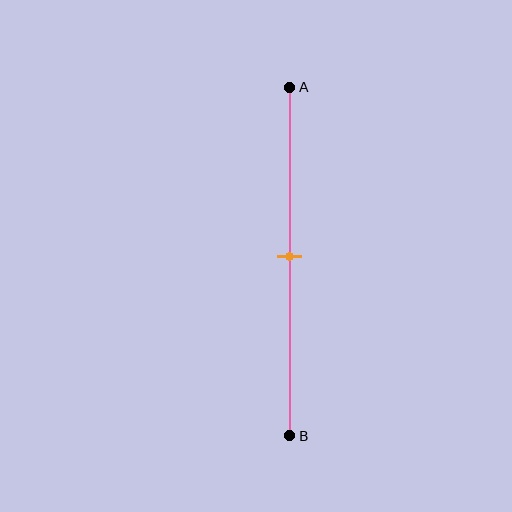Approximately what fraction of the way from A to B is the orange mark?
The orange mark is approximately 50% of the way from A to B.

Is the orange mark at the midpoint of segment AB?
Yes, the mark is approximately at the midpoint.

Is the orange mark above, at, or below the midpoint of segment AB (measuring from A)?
The orange mark is approximately at the midpoint of segment AB.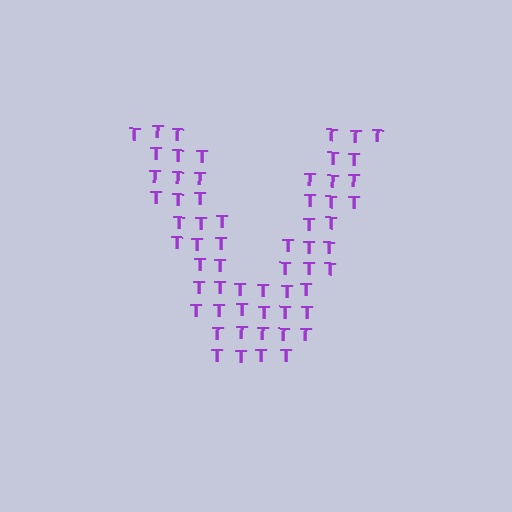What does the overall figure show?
The overall figure shows the letter V.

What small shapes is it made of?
It is made of small letter T's.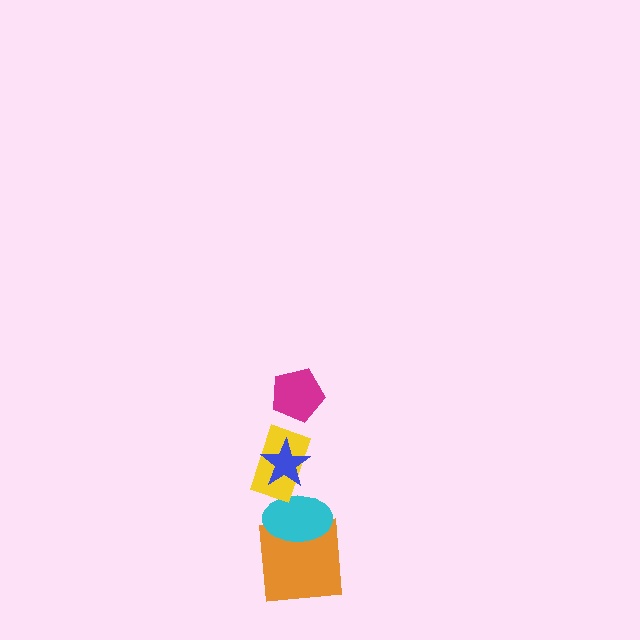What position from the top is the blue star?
The blue star is 2nd from the top.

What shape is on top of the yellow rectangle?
The blue star is on top of the yellow rectangle.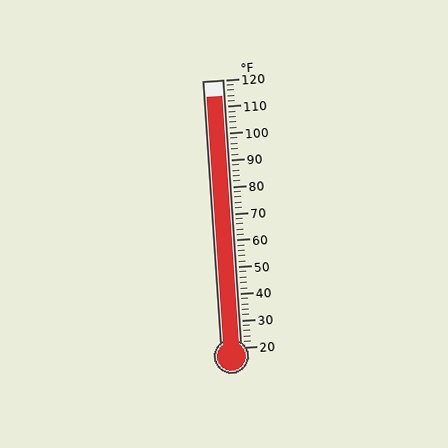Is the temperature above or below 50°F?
The temperature is above 50°F.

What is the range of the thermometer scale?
The thermometer scale ranges from 20°F to 120°F.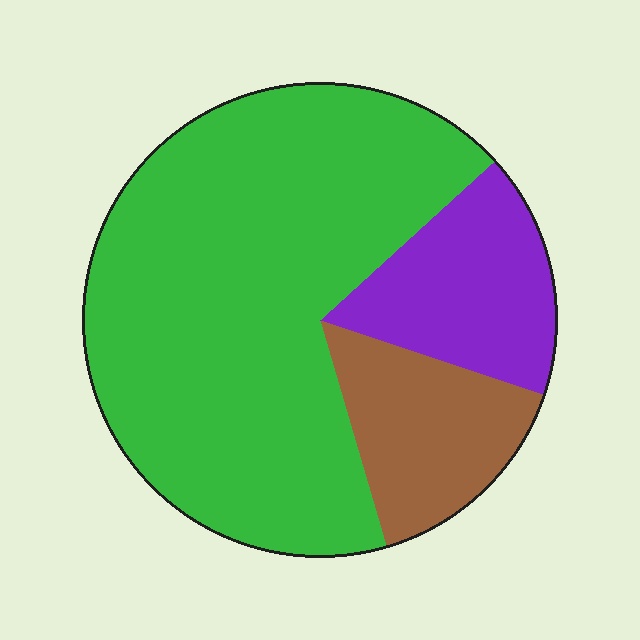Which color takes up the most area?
Green, at roughly 70%.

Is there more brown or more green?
Green.